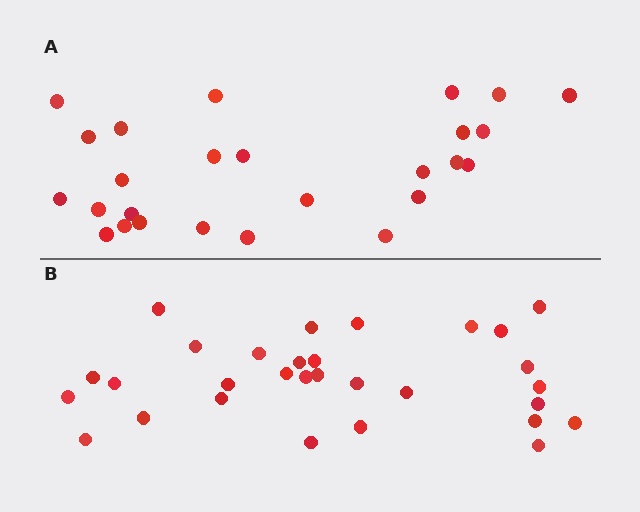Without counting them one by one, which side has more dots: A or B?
Region B (the bottom region) has more dots.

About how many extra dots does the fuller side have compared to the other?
Region B has about 4 more dots than region A.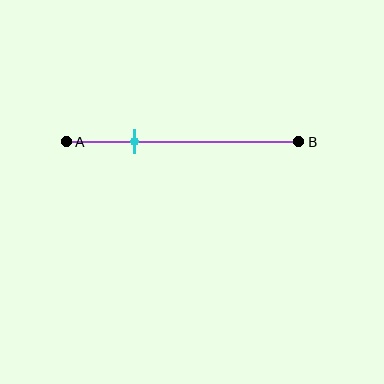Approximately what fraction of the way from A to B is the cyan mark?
The cyan mark is approximately 30% of the way from A to B.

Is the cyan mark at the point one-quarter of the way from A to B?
No, the mark is at about 30% from A, not at the 25% one-quarter point.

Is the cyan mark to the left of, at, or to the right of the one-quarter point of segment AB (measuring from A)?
The cyan mark is to the right of the one-quarter point of segment AB.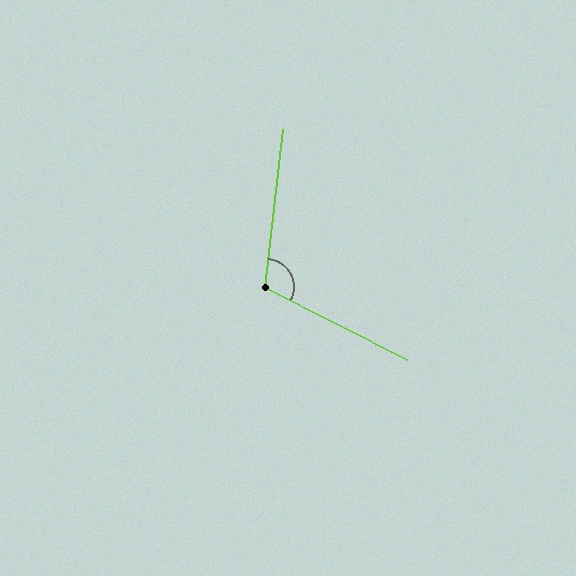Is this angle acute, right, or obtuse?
It is obtuse.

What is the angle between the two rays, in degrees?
Approximately 111 degrees.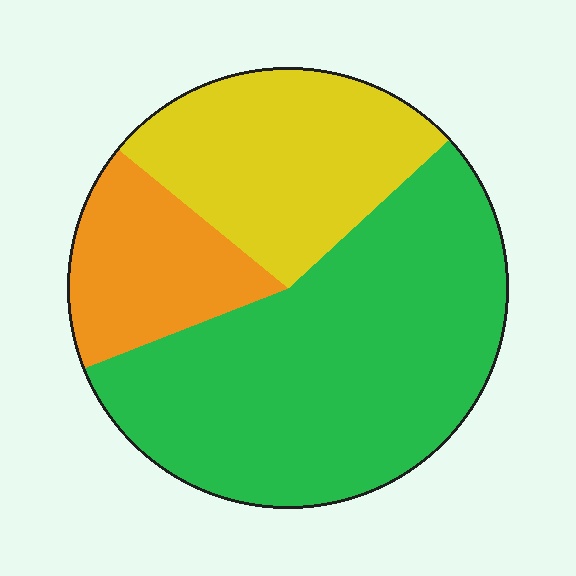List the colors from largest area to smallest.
From largest to smallest: green, yellow, orange.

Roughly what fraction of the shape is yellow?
Yellow takes up about one quarter (1/4) of the shape.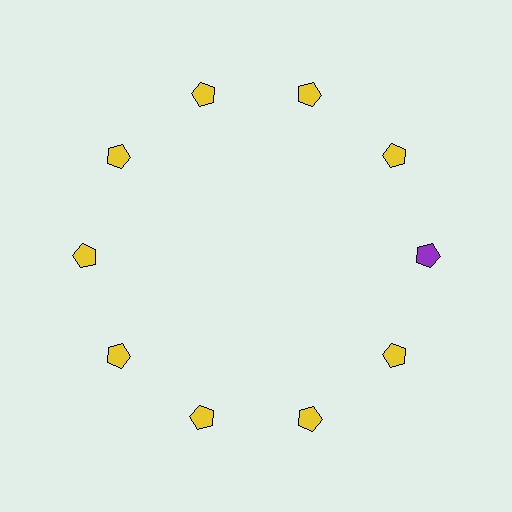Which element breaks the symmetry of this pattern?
The purple pentagon at roughly the 3 o'clock position breaks the symmetry. All other shapes are yellow pentagons.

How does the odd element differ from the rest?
It has a different color: purple instead of yellow.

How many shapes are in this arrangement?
There are 10 shapes arranged in a ring pattern.